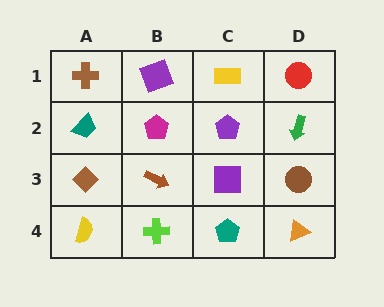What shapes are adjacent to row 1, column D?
A green arrow (row 2, column D), a yellow rectangle (row 1, column C).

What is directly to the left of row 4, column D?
A teal pentagon.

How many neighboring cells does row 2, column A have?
3.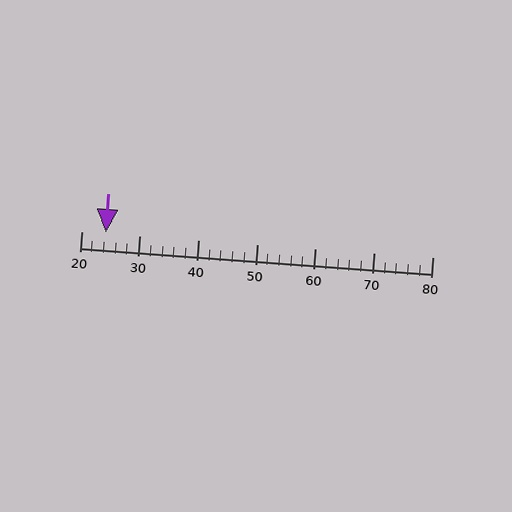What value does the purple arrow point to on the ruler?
The purple arrow points to approximately 24.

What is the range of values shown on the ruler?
The ruler shows values from 20 to 80.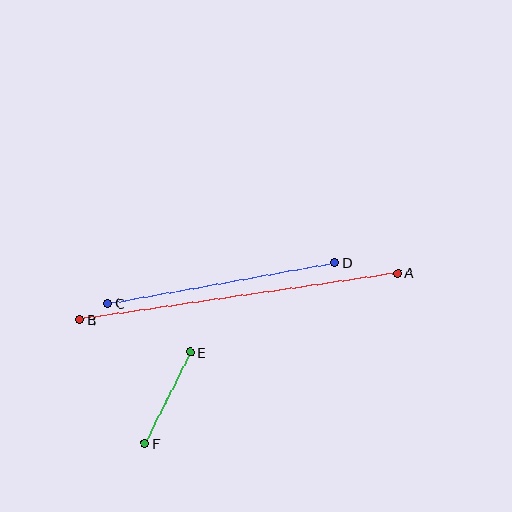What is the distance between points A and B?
The distance is approximately 321 pixels.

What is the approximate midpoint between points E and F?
The midpoint is at approximately (168, 398) pixels.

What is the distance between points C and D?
The distance is approximately 231 pixels.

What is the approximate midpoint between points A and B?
The midpoint is at approximately (239, 296) pixels.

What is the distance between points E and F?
The distance is approximately 102 pixels.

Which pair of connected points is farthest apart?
Points A and B are farthest apart.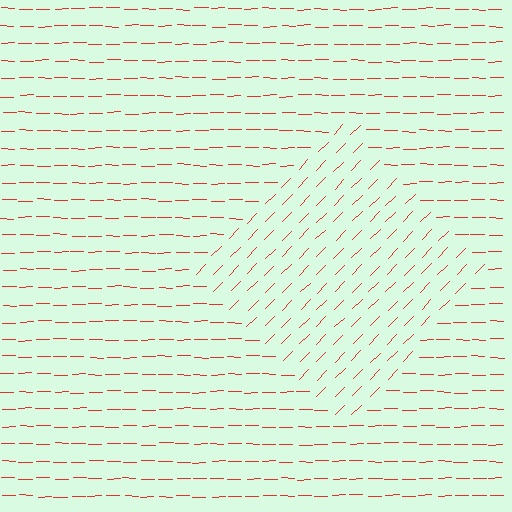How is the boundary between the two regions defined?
The boundary is defined purely by a change in line orientation (approximately 45 degrees difference). All lines are the same color and thickness.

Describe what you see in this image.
The image is filled with small red line segments. A diamond region in the image has lines oriented differently from the surrounding lines, creating a visible texture boundary.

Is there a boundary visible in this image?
Yes, there is a texture boundary formed by a change in line orientation.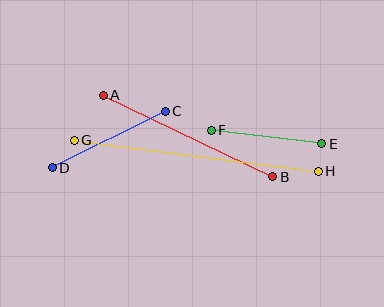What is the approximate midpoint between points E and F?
The midpoint is at approximately (267, 137) pixels.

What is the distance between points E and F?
The distance is approximately 111 pixels.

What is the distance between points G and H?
The distance is approximately 246 pixels.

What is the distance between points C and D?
The distance is approximately 126 pixels.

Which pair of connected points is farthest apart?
Points G and H are farthest apart.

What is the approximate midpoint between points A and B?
The midpoint is at approximately (188, 136) pixels.